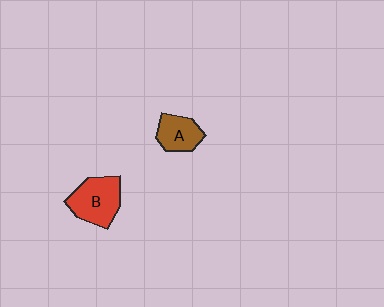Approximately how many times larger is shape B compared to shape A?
Approximately 1.5 times.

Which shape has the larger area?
Shape B (red).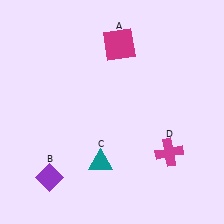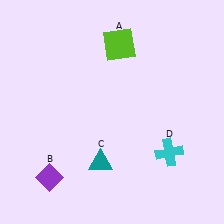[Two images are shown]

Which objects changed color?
A changed from magenta to lime. D changed from magenta to cyan.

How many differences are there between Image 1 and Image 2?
There are 2 differences between the two images.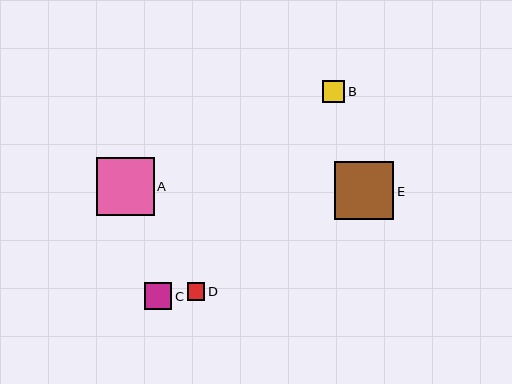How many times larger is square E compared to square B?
Square E is approximately 2.6 times the size of square B.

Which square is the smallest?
Square D is the smallest with a size of approximately 17 pixels.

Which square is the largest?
Square E is the largest with a size of approximately 59 pixels.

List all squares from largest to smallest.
From largest to smallest: E, A, C, B, D.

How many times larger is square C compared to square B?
Square C is approximately 1.2 times the size of square B.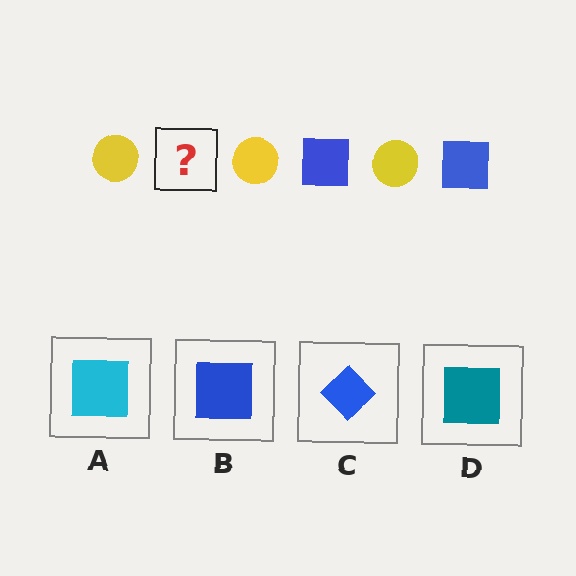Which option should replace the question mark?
Option B.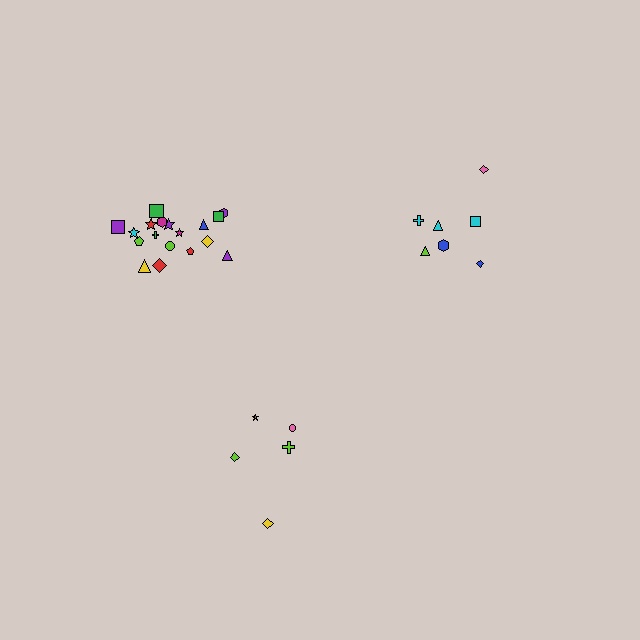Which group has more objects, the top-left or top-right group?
The top-left group.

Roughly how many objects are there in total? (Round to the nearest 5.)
Roughly 30 objects in total.